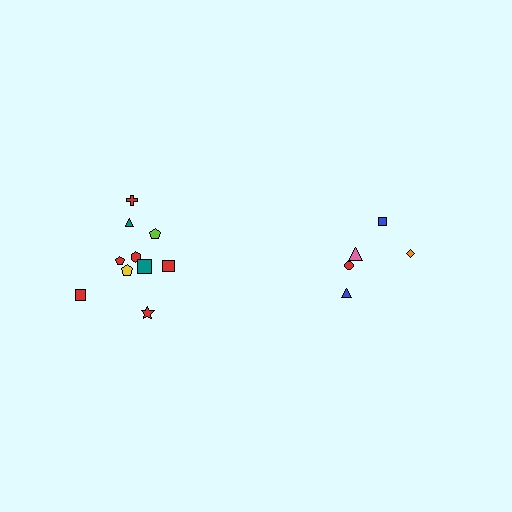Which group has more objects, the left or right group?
The left group.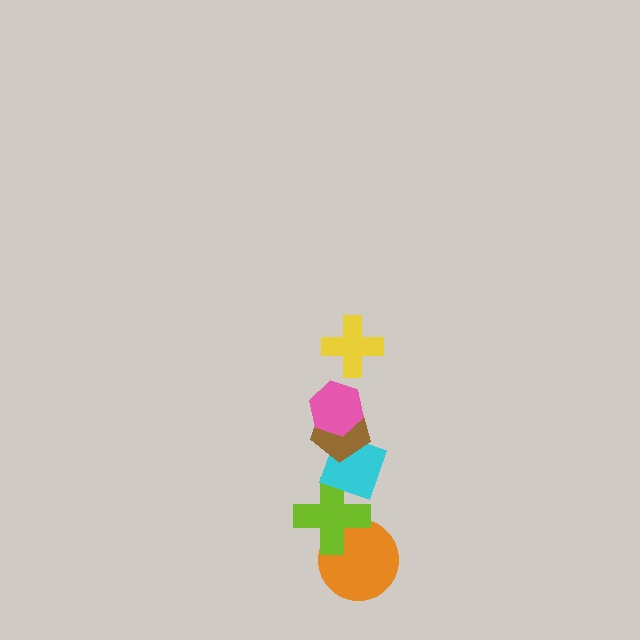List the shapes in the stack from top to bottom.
From top to bottom: the yellow cross, the pink hexagon, the brown pentagon, the cyan diamond, the lime cross, the orange circle.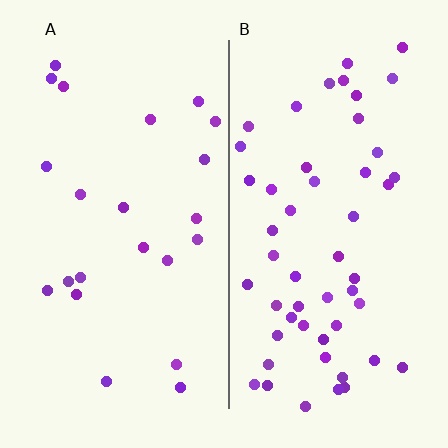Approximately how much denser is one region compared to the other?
Approximately 2.3× — region B over region A.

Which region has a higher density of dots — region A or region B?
B (the right).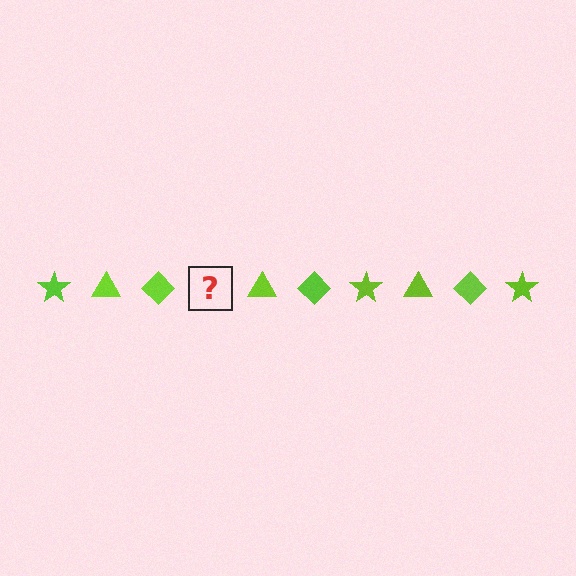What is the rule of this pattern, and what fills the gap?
The rule is that the pattern cycles through star, triangle, diamond shapes in lime. The gap should be filled with a lime star.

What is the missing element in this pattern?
The missing element is a lime star.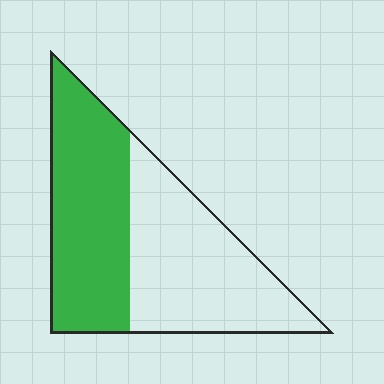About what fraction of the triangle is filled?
About one half (1/2).